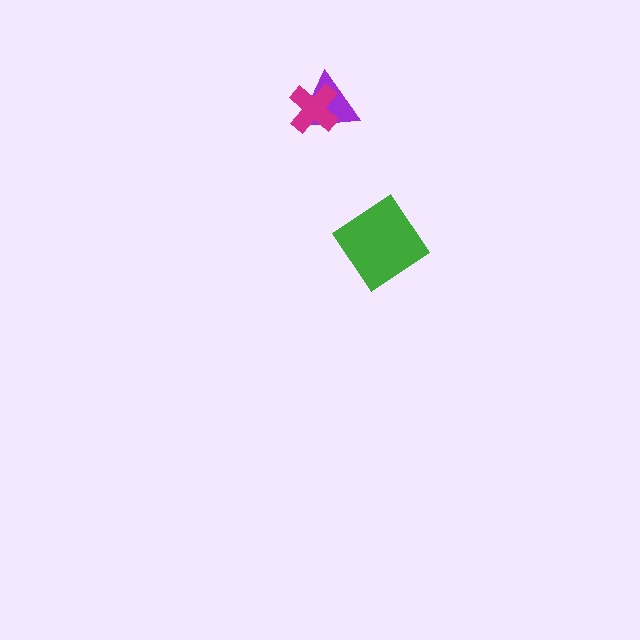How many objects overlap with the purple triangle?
1 object overlaps with the purple triangle.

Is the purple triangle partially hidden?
Yes, it is partially covered by another shape.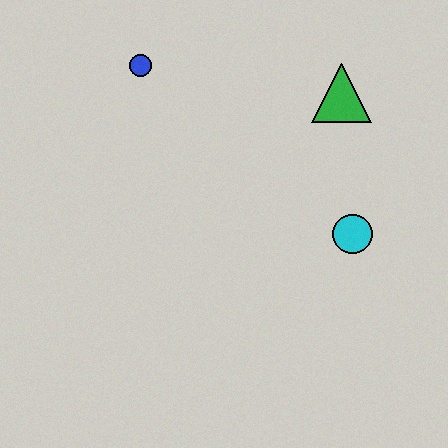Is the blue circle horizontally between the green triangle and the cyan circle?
No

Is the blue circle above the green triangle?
Yes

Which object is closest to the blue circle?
The green triangle is closest to the blue circle.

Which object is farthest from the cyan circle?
The blue circle is farthest from the cyan circle.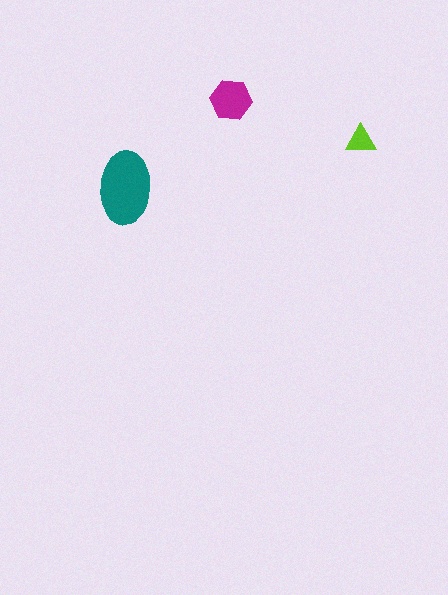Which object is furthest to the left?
The teal ellipse is leftmost.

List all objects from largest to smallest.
The teal ellipse, the magenta hexagon, the lime triangle.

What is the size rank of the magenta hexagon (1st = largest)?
2nd.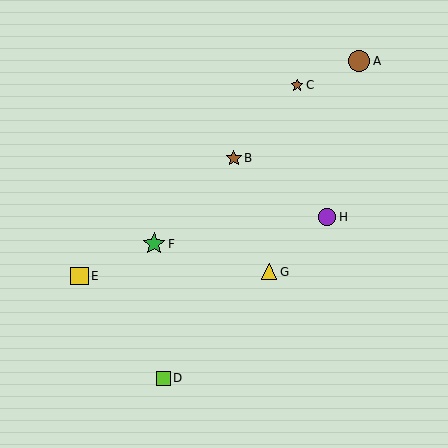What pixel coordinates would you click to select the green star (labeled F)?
Click at (154, 244) to select the green star F.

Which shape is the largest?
The green star (labeled F) is the largest.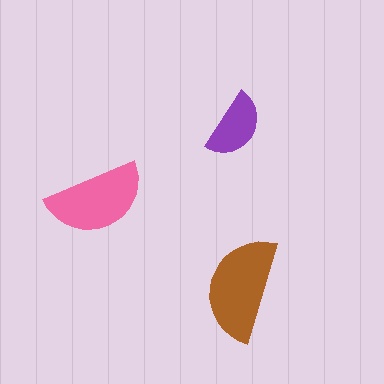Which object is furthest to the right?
The brown semicircle is rightmost.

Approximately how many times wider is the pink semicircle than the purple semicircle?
About 1.5 times wider.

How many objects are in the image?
There are 3 objects in the image.